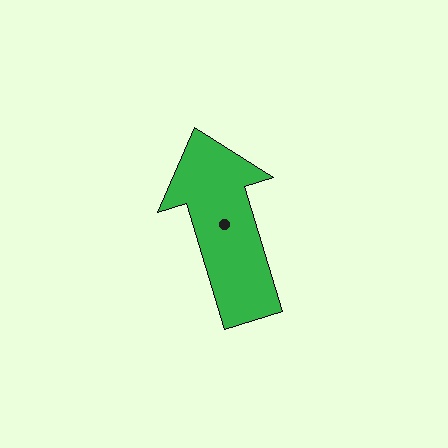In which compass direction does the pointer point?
North.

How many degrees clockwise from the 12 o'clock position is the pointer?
Approximately 343 degrees.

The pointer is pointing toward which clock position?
Roughly 11 o'clock.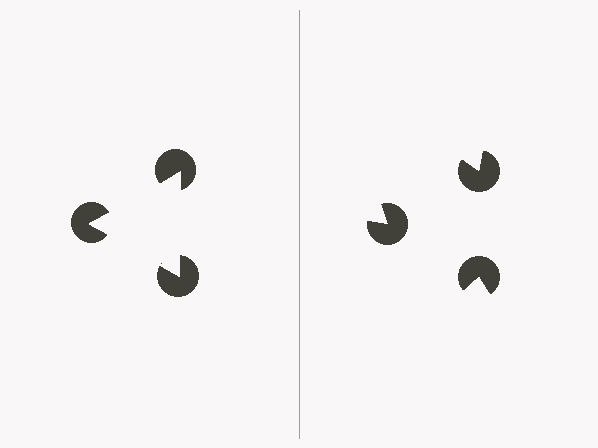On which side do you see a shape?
An illusory triangle appears on the left side. On the right side the wedge cuts are rotated, so no coherent shape forms.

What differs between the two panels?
The pac-man discs are positioned identically on both sides; only the wedge orientations differ. On the left they align to a triangle; on the right they are misaligned.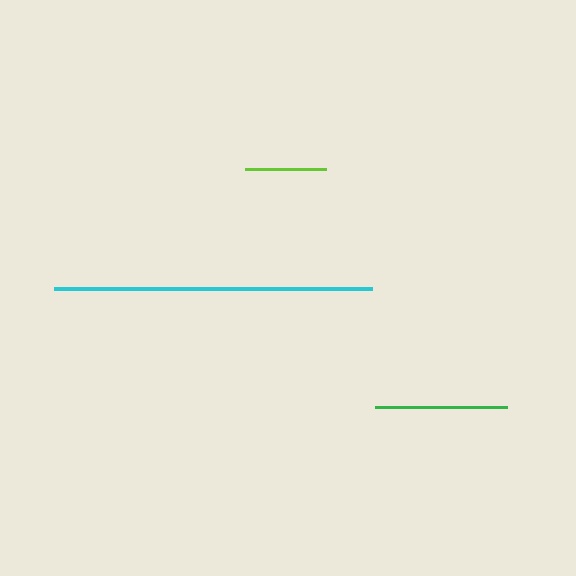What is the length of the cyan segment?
The cyan segment is approximately 318 pixels long.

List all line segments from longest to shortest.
From longest to shortest: cyan, green, lime.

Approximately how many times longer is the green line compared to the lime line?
The green line is approximately 1.6 times the length of the lime line.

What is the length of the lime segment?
The lime segment is approximately 81 pixels long.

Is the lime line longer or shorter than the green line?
The green line is longer than the lime line.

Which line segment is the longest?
The cyan line is the longest at approximately 318 pixels.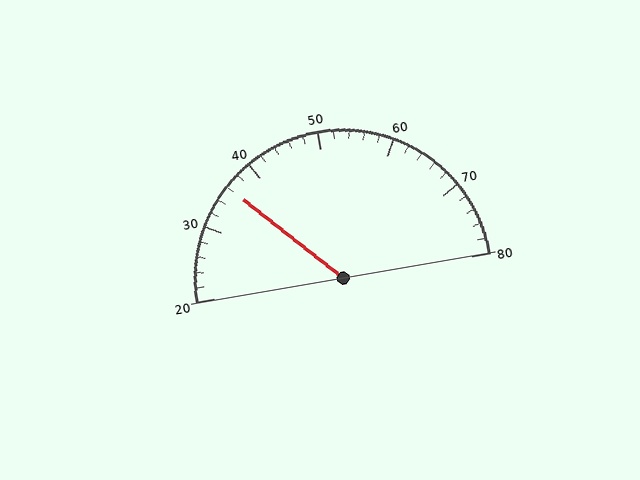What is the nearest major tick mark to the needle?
The nearest major tick mark is 40.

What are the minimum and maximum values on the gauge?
The gauge ranges from 20 to 80.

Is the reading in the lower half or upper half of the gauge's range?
The reading is in the lower half of the range (20 to 80).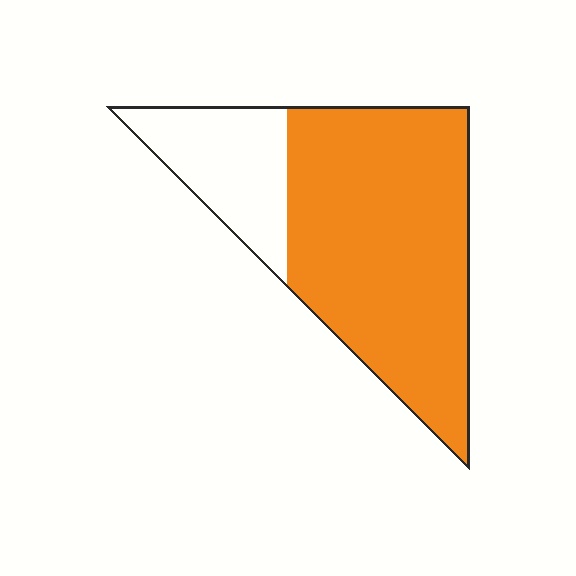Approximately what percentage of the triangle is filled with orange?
Approximately 75%.